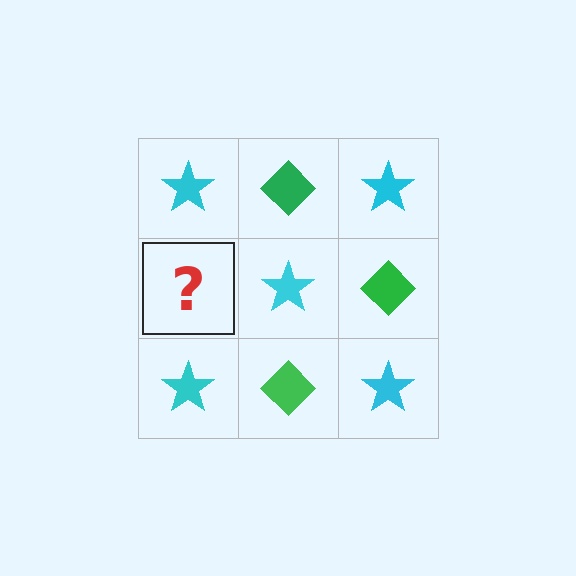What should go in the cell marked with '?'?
The missing cell should contain a green diamond.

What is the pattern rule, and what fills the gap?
The rule is that it alternates cyan star and green diamond in a checkerboard pattern. The gap should be filled with a green diamond.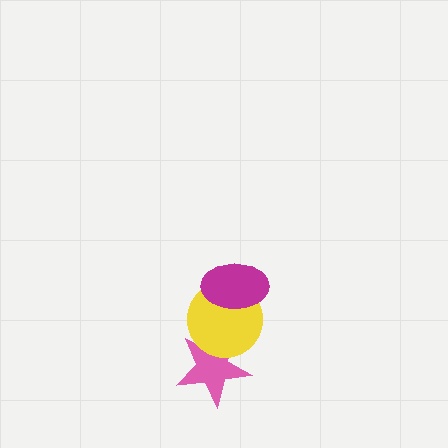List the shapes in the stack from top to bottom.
From top to bottom: the magenta ellipse, the yellow circle, the pink star.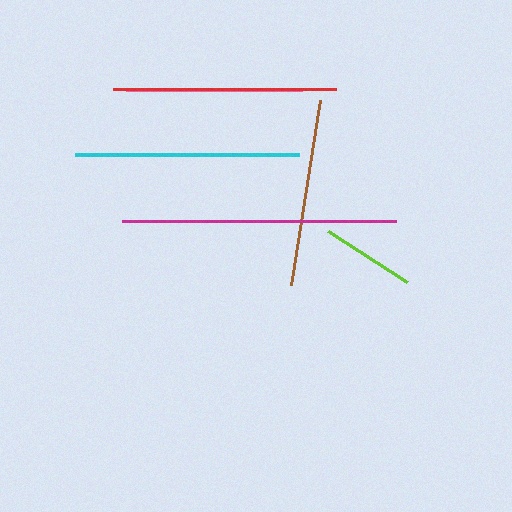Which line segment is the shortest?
The lime line is the shortest at approximately 94 pixels.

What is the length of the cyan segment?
The cyan segment is approximately 224 pixels long.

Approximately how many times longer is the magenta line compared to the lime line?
The magenta line is approximately 2.9 times the length of the lime line.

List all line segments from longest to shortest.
From longest to shortest: magenta, cyan, red, brown, pink, lime.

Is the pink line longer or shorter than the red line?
The red line is longer than the pink line.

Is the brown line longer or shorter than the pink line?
The brown line is longer than the pink line.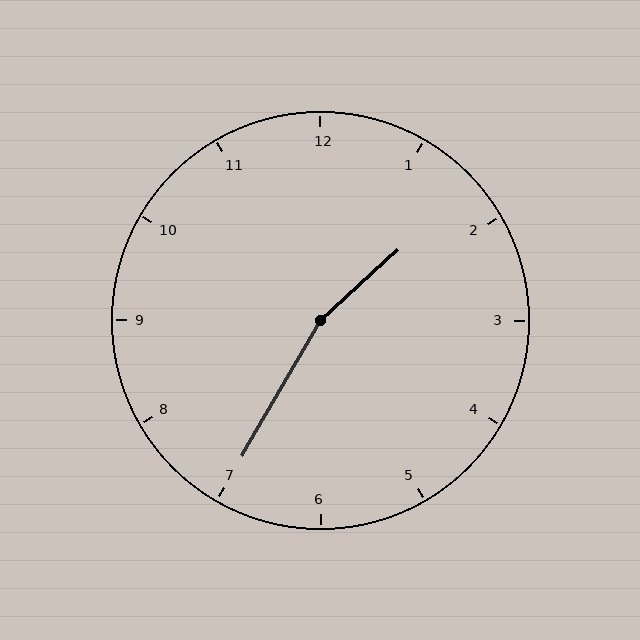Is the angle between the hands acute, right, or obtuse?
It is obtuse.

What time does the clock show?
1:35.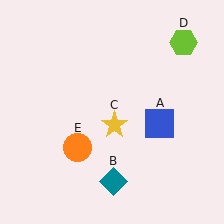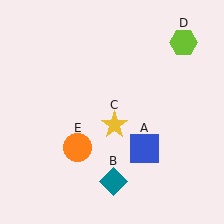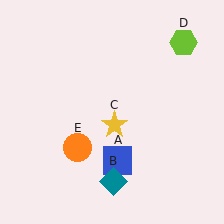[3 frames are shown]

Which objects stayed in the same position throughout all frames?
Teal diamond (object B) and yellow star (object C) and lime hexagon (object D) and orange circle (object E) remained stationary.